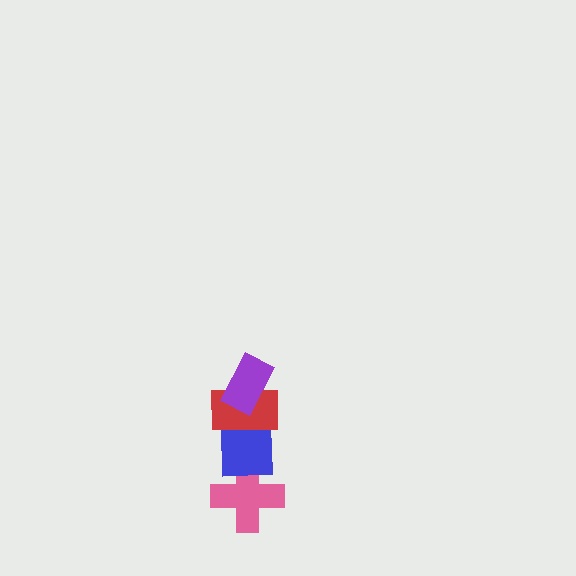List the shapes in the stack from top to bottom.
From top to bottom: the purple rectangle, the red rectangle, the blue square, the pink cross.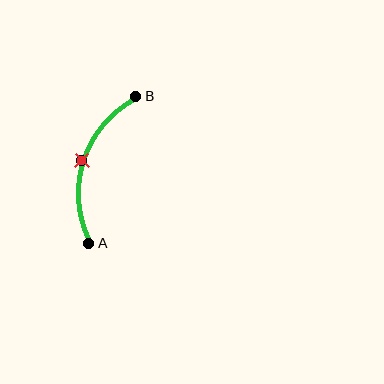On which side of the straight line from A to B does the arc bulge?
The arc bulges to the left of the straight line connecting A and B.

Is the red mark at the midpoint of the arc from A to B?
Yes. The red mark lies on the arc at equal arc-length from both A and B — it is the arc midpoint.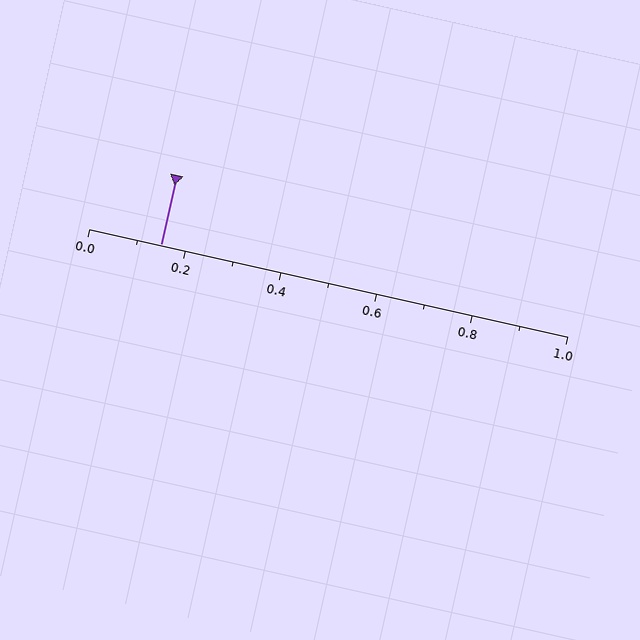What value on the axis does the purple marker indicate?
The marker indicates approximately 0.15.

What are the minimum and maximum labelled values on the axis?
The axis runs from 0.0 to 1.0.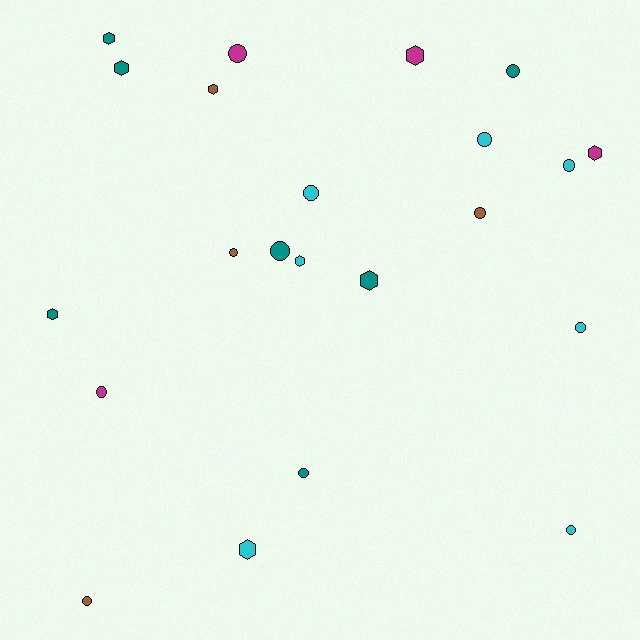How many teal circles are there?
There are 3 teal circles.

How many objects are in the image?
There are 22 objects.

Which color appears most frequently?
Teal, with 7 objects.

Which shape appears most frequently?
Circle, with 13 objects.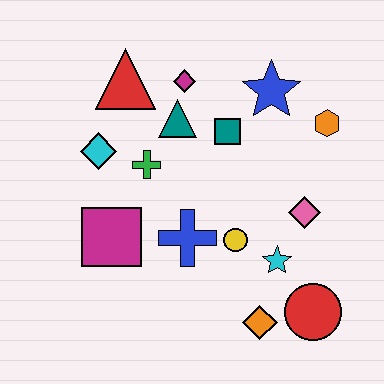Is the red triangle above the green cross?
Yes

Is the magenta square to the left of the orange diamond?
Yes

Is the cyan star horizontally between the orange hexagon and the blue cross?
Yes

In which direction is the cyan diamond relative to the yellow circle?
The cyan diamond is to the left of the yellow circle.